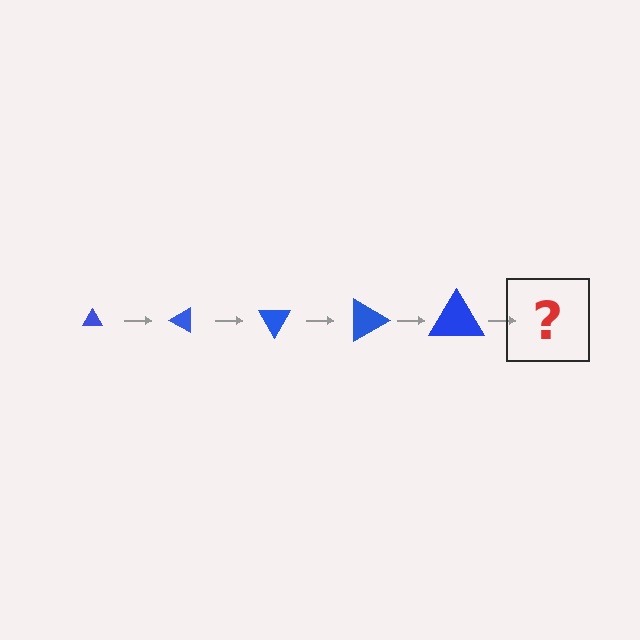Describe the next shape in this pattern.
It should be a triangle, larger than the previous one and rotated 150 degrees from the start.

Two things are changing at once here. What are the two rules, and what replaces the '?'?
The two rules are that the triangle grows larger each step and it rotates 30 degrees each step. The '?' should be a triangle, larger than the previous one and rotated 150 degrees from the start.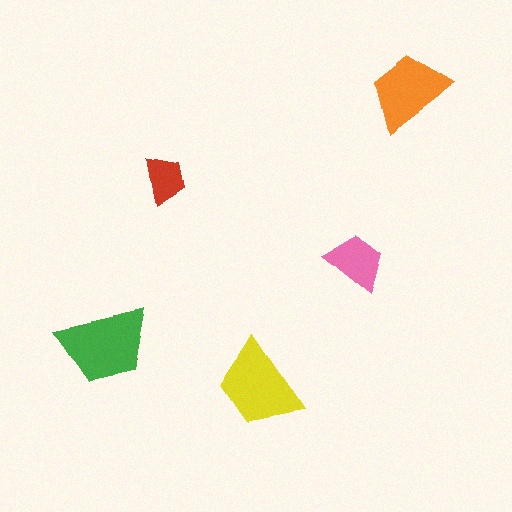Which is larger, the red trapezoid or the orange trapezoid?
The orange one.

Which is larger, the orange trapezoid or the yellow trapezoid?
The yellow one.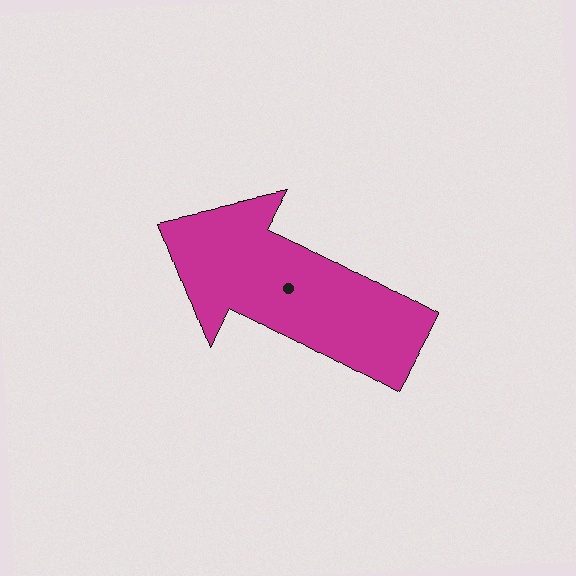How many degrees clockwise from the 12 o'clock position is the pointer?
Approximately 299 degrees.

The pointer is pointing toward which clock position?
Roughly 10 o'clock.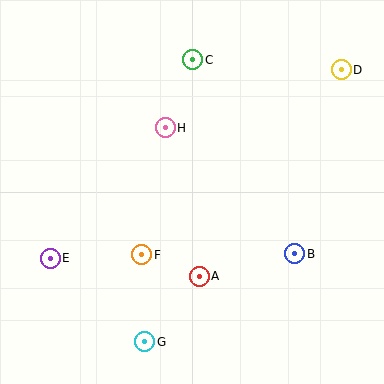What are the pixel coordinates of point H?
Point H is at (165, 128).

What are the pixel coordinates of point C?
Point C is at (193, 60).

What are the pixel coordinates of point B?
Point B is at (295, 254).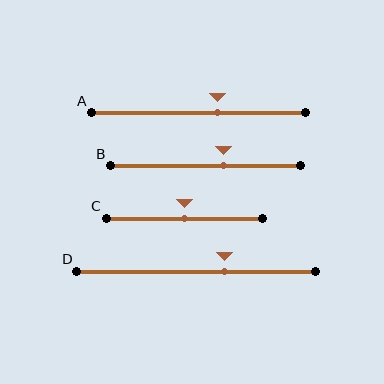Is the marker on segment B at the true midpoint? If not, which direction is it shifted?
No, the marker on segment B is shifted to the right by about 9% of the segment length.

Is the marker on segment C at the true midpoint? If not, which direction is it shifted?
Yes, the marker on segment C is at the true midpoint.